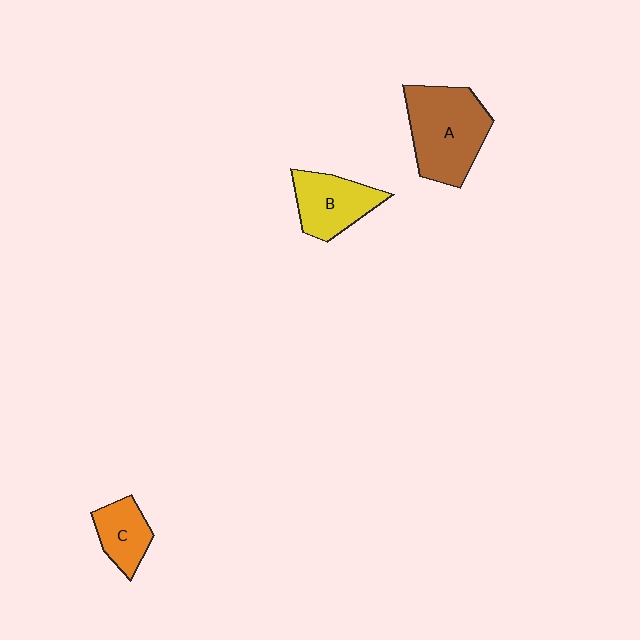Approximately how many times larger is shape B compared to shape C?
Approximately 1.4 times.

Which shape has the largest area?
Shape A (brown).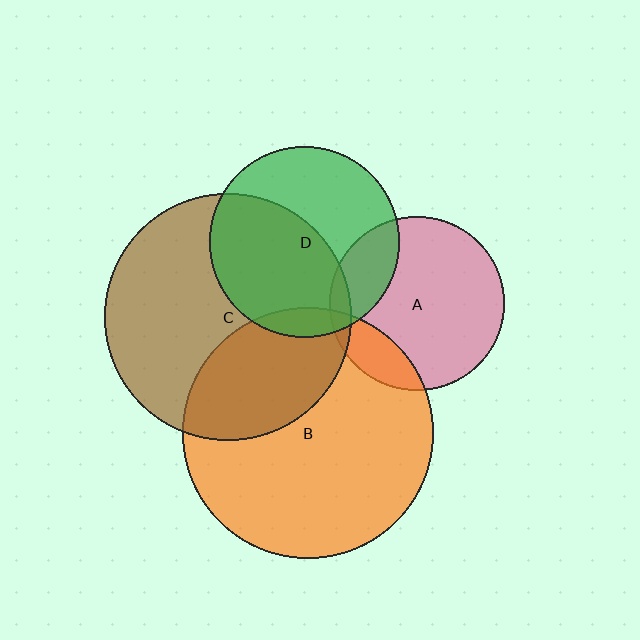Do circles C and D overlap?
Yes.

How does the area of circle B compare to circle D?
Approximately 1.7 times.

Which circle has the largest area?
Circle B (orange).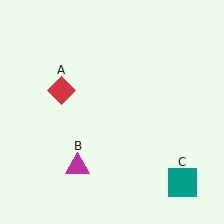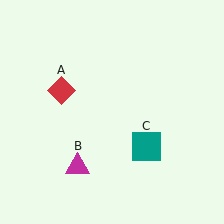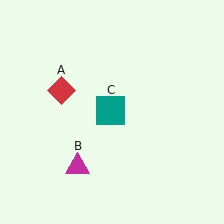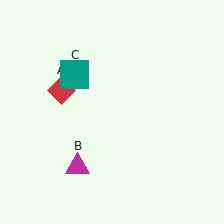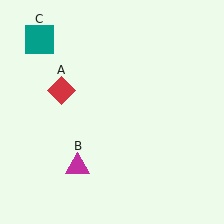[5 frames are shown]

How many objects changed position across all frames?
1 object changed position: teal square (object C).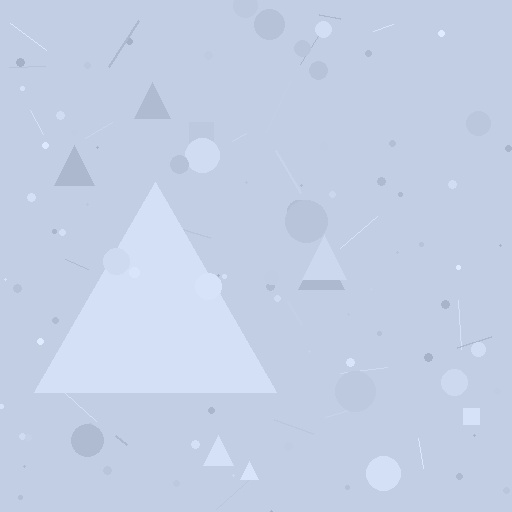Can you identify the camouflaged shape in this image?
The camouflaged shape is a triangle.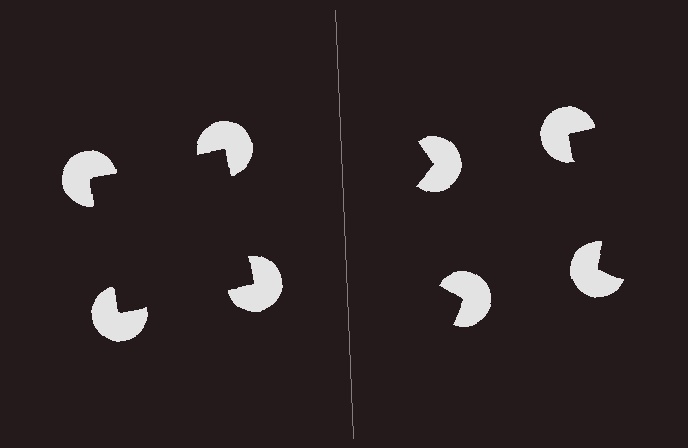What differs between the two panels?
The pac-man discs are positioned identically on both sides; only the wedge orientations differ. On the left they align to a square; on the right they are misaligned.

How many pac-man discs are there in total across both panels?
8 — 4 on each side.